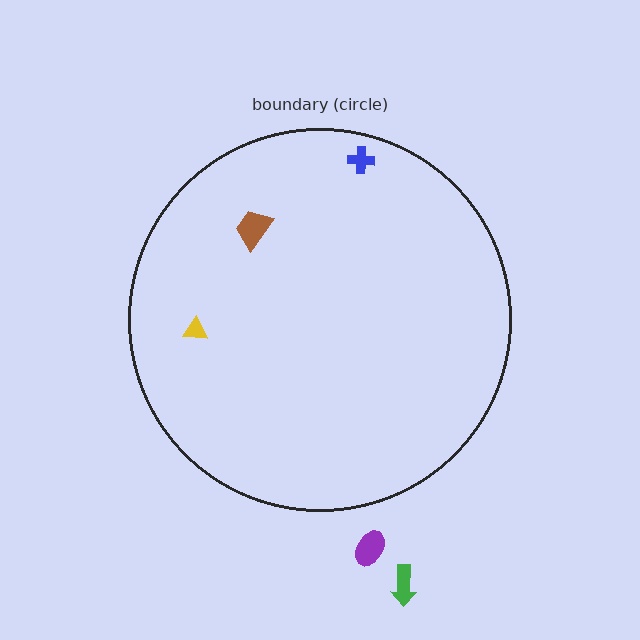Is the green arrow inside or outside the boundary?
Outside.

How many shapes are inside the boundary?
3 inside, 2 outside.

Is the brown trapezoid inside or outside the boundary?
Inside.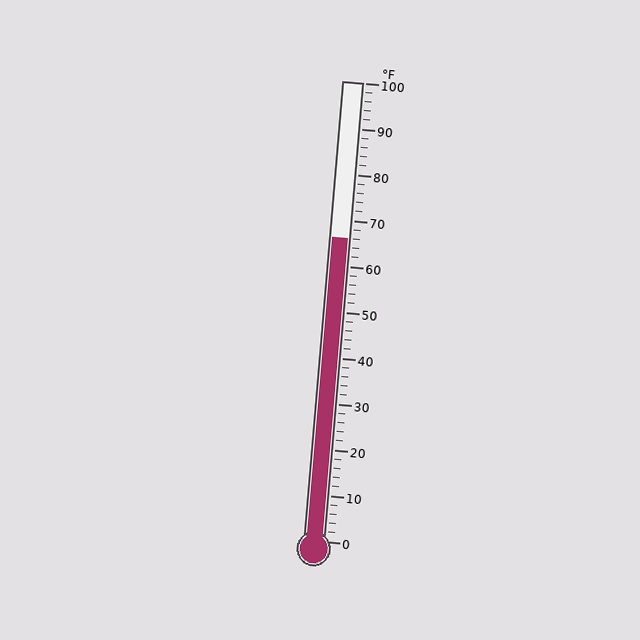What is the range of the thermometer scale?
The thermometer scale ranges from 0°F to 100°F.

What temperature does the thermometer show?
The thermometer shows approximately 66°F.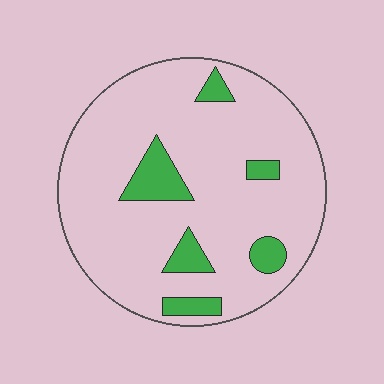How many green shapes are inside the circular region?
6.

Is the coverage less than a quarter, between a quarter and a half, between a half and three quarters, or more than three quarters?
Less than a quarter.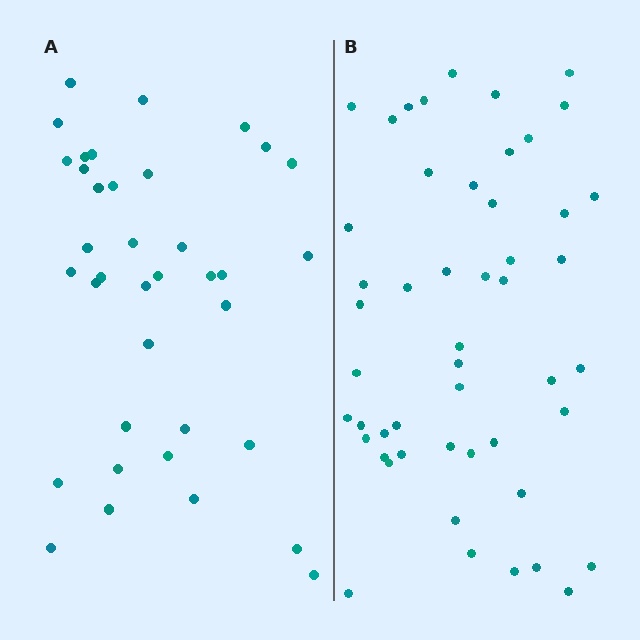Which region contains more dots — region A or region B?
Region B (the right region) has more dots.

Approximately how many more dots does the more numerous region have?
Region B has approximately 15 more dots than region A.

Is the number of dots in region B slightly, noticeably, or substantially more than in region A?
Region B has noticeably more, but not dramatically so. The ratio is roughly 1.4 to 1.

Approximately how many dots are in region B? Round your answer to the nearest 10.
About 50 dots.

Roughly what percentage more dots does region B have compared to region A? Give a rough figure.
About 35% more.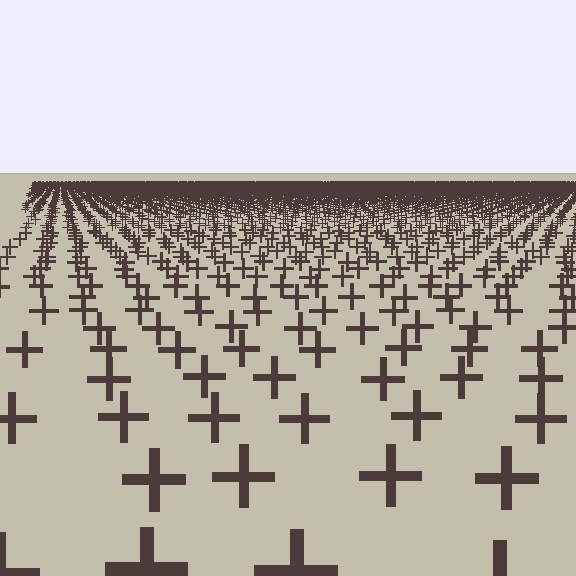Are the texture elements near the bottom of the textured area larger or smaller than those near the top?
Larger. Near the bottom, elements are closer to the viewer and appear at a bigger on-screen size.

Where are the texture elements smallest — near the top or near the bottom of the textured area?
Near the top.